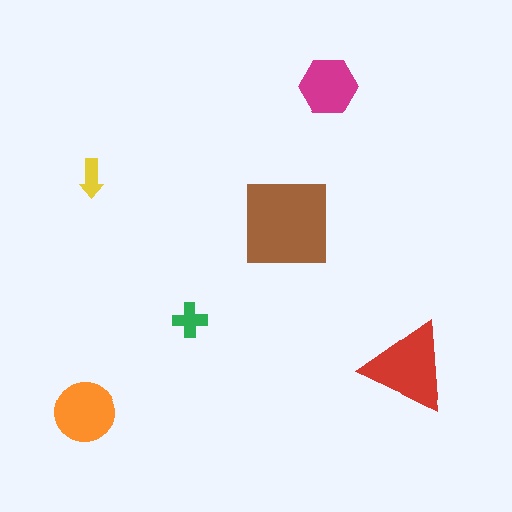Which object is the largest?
The brown square.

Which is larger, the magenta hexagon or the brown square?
The brown square.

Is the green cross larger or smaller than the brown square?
Smaller.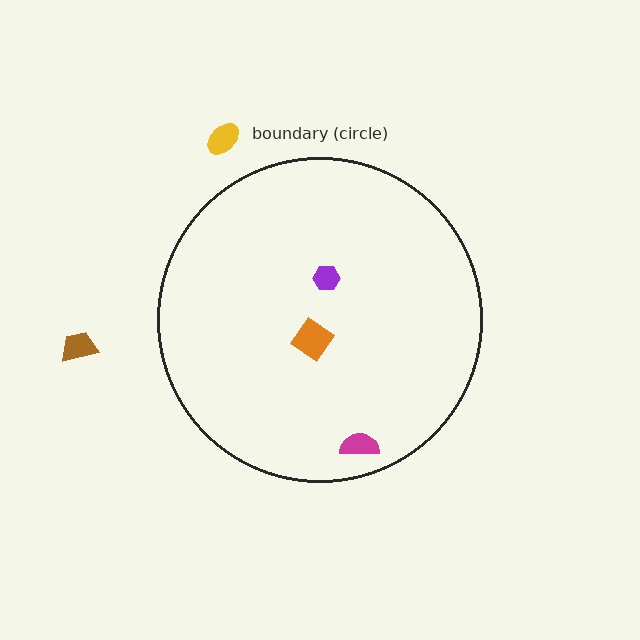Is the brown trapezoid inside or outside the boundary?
Outside.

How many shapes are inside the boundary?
3 inside, 2 outside.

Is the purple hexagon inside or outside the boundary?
Inside.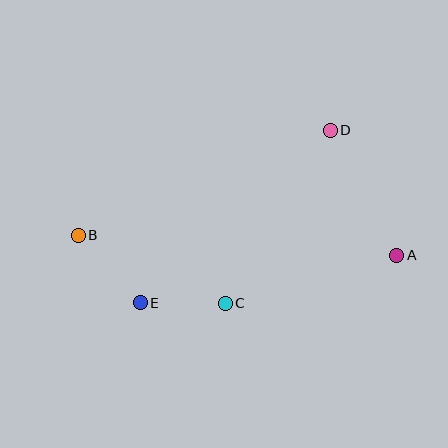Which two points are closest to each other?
Points C and E are closest to each other.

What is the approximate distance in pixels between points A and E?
The distance between A and E is approximately 261 pixels.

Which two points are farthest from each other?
Points A and B are farthest from each other.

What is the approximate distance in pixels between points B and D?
The distance between B and D is approximately 273 pixels.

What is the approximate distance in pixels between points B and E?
The distance between B and E is approximately 91 pixels.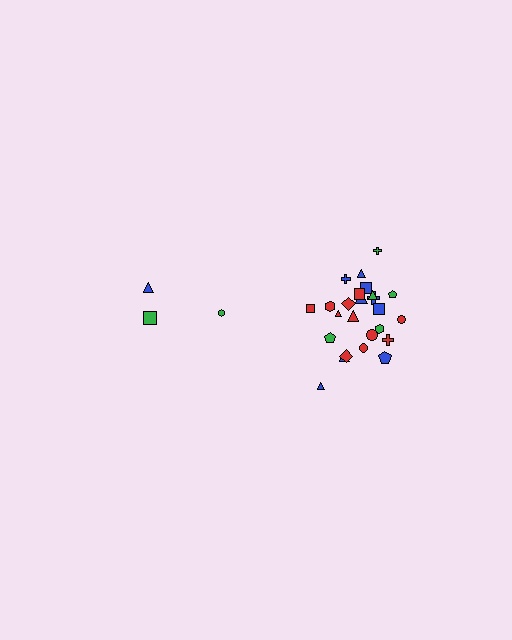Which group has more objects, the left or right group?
The right group.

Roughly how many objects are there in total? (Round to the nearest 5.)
Roughly 30 objects in total.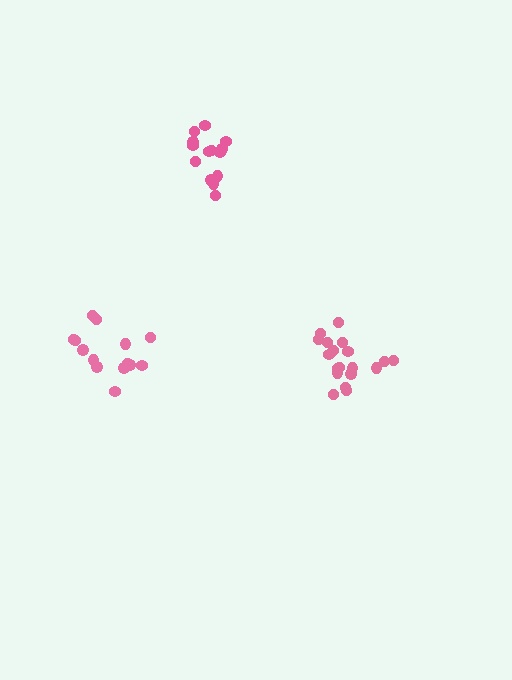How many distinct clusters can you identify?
There are 3 distinct clusters.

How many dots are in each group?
Group 1: 14 dots, Group 2: 19 dots, Group 3: 14 dots (47 total).